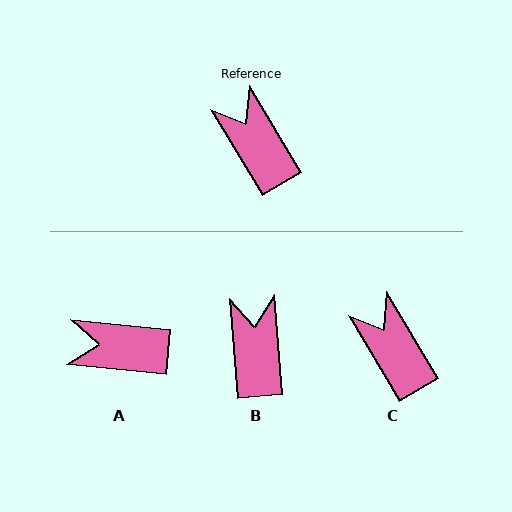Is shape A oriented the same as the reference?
No, it is off by about 54 degrees.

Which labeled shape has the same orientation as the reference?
C.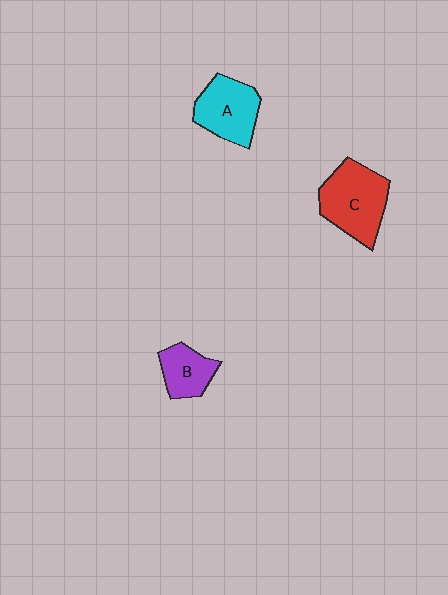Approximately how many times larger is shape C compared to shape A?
Approximately 1.2 times.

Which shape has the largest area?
Shape C (red).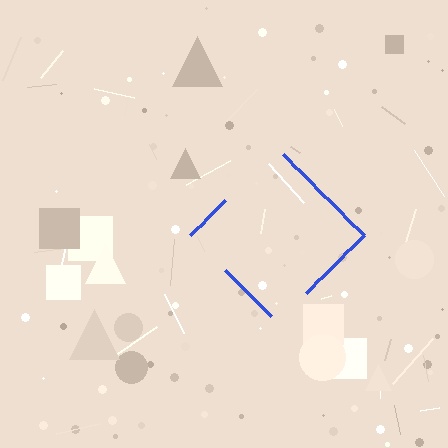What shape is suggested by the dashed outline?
The dashed outline suggests a diamond.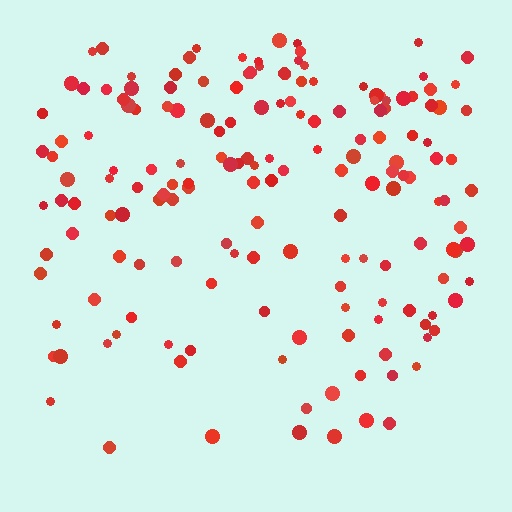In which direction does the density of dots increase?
From bottom to top, with the top side densest.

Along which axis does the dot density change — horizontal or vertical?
Vertical.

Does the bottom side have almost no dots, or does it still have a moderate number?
Still a moderate number, just noticeably fewer than the top.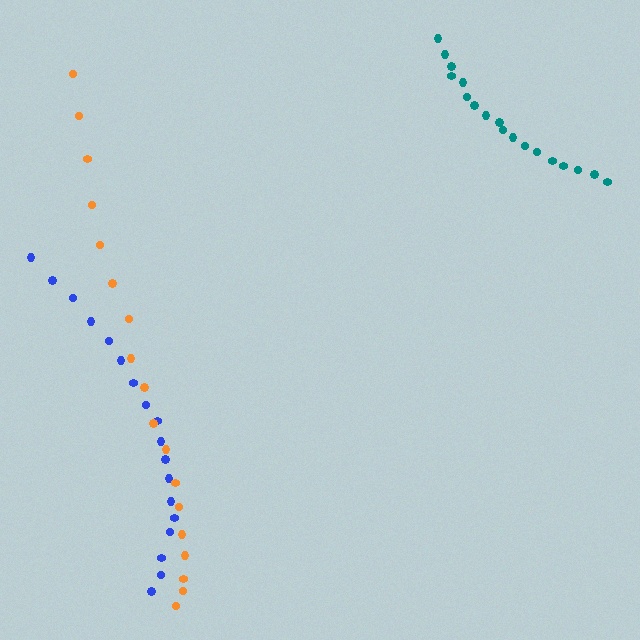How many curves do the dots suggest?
There are 3 distinct paths.